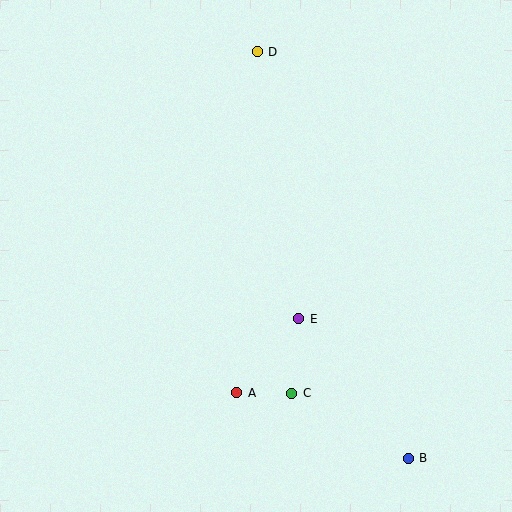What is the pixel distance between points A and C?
The distance between A and C is 55 pixels.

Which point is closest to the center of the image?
Point E at (299, 319) is closest to the center.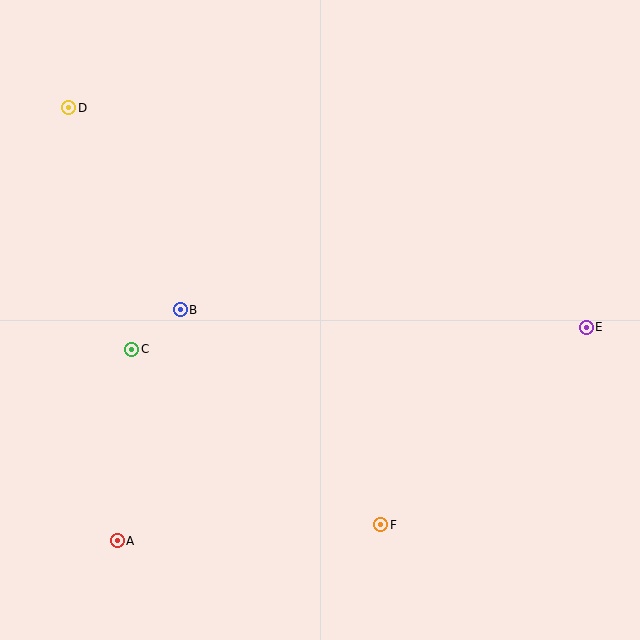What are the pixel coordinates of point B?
Point B is at (180, 310).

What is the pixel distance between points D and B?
The distance between D and B is 230 pixels.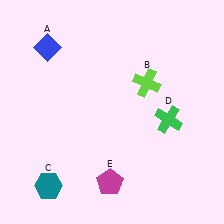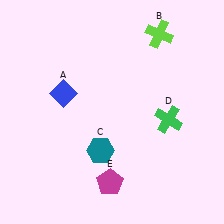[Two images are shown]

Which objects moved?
The objects that moved are: the blue diamond (A), the lime cross (B), the teal hexagon (C).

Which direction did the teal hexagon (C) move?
The teal hexagon (C) moved right.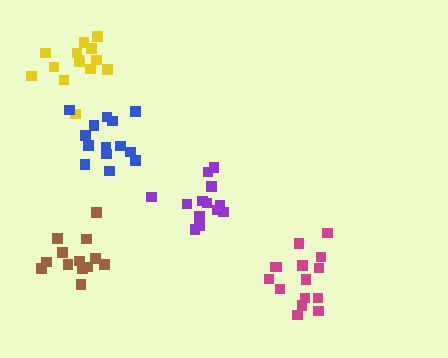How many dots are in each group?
Group 1: 14 dots, Group 2: 14 dots, Group 3: 15 dots, Group 4: 13 dots, Group 5: 13 dots (69 total).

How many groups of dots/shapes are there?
There are 5 groups.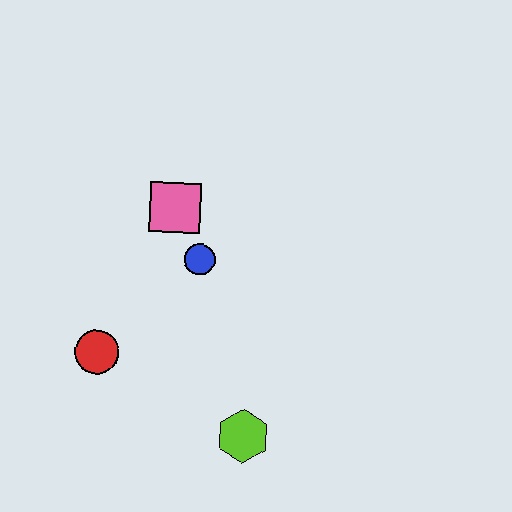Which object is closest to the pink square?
The blue circle is closest to the pink square.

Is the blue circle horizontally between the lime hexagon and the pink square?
Yes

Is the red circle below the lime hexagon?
No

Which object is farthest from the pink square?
The lime hexagon is farthest from the pink square.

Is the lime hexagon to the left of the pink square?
No